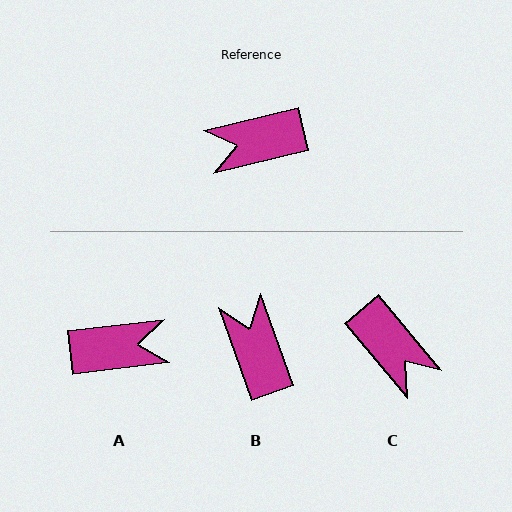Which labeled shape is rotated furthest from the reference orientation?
A, about 173 degrees away.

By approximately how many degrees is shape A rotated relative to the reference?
Approximately 173 degrees counter-clockwise.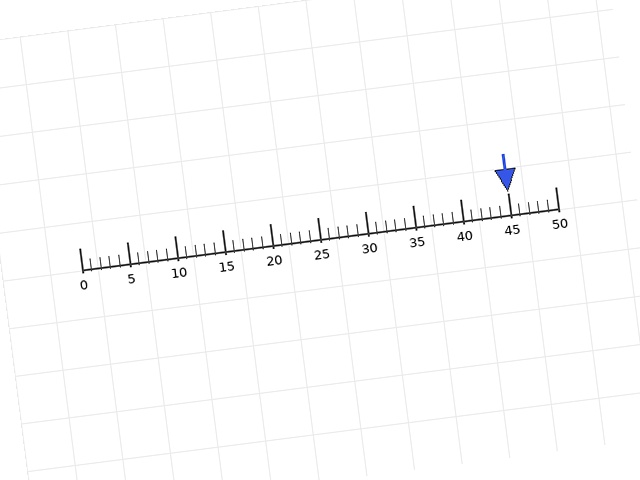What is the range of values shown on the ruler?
The ruler shows values from 0 to 50.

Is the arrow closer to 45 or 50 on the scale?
The arrow is closer to 45.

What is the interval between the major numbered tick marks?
The major tick marks are spaced 5 units apart.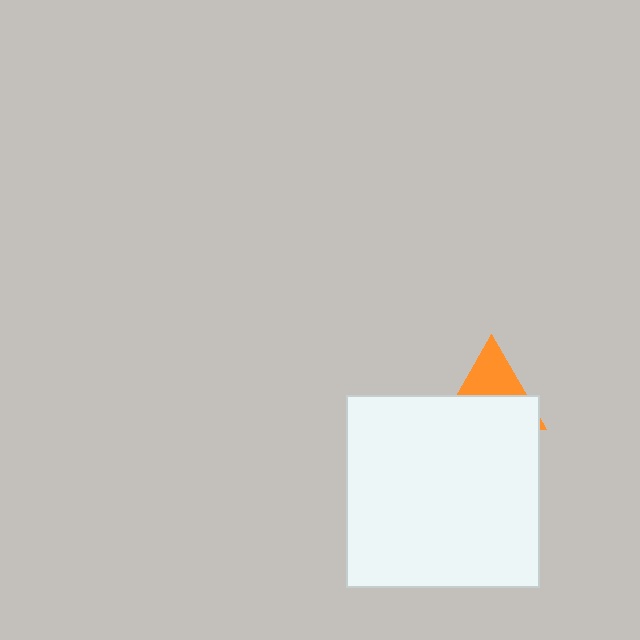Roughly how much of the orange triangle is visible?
A small part of it is visible (roughly 43%).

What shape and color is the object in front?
The object in front is a white square.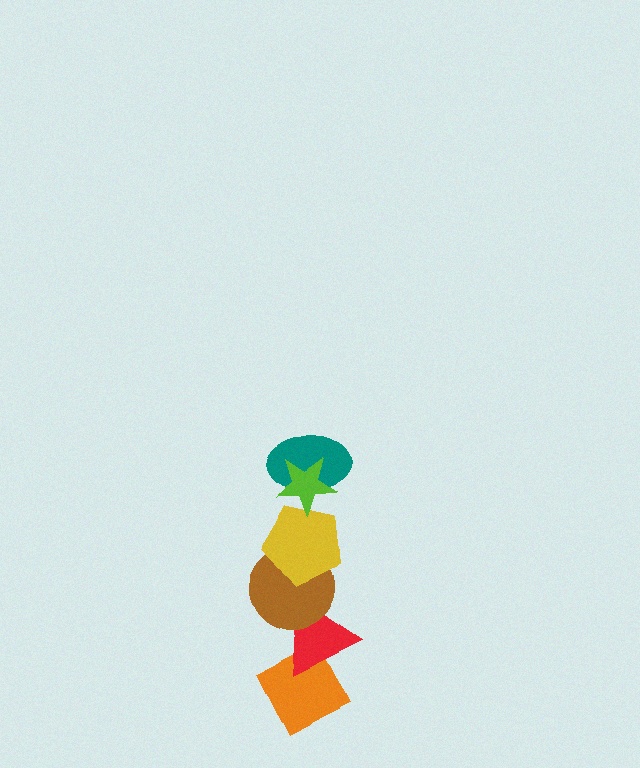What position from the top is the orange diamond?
The orange diamond is 6th from the top.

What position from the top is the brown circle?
The brown circle is 4th from the top.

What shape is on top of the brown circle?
The yellow pentagon is on top of the brown circle.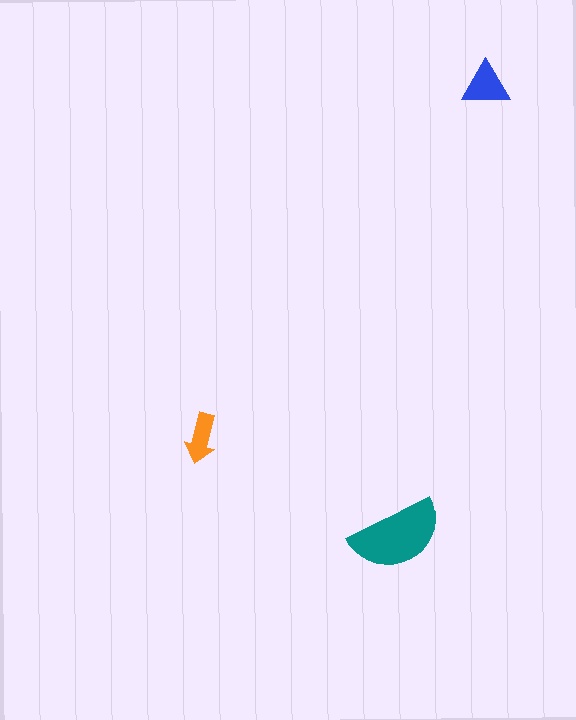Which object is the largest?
The teal semicircle.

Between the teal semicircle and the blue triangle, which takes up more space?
The teal semicircle.